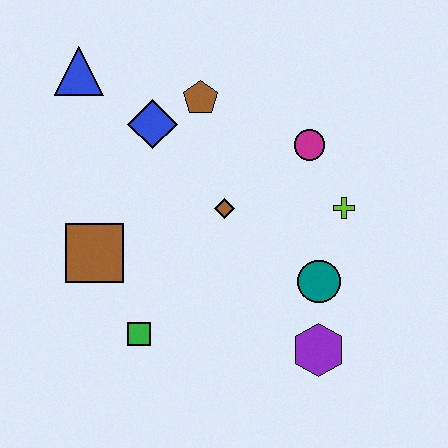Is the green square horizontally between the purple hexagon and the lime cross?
No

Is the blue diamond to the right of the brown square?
Yes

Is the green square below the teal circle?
Yes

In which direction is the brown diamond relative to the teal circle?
The brown diamond is to the left of the teal circle.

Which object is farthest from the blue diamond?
The purple hexagon is farthest from the blue diamond.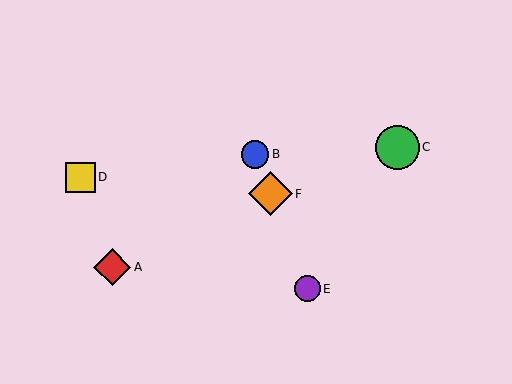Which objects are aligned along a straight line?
Objects B, E, F are aligned along a straight line.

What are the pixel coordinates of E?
Object E is at (307, 289).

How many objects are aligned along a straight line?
3 objects (B, E, F) are aligned along a straight line.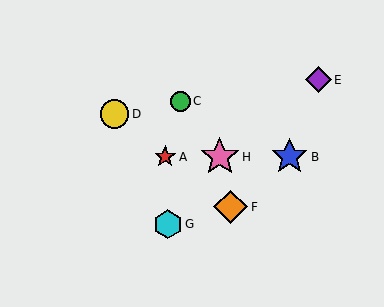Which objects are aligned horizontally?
Objects A, B, H are aligned horizontally.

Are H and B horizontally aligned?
Yes, both are at y≈157.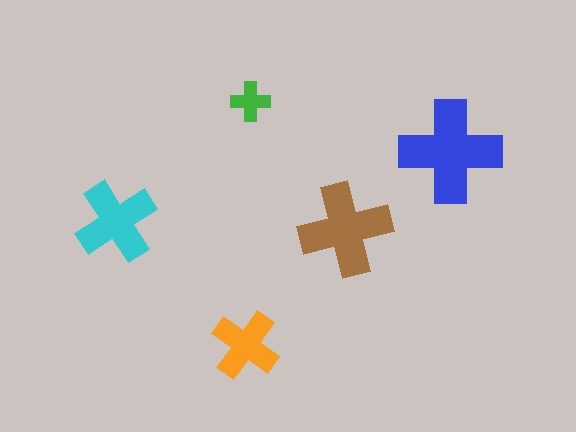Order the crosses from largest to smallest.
the blue one, the brown one, the cyan one, the orange one, the green one.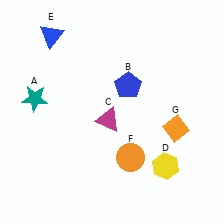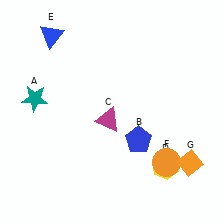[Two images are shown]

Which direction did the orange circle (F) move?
The orange circle (F) moved right.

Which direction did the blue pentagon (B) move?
The blue pentagon (B) moved down.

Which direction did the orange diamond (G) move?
The orange diamond (G) moved down.